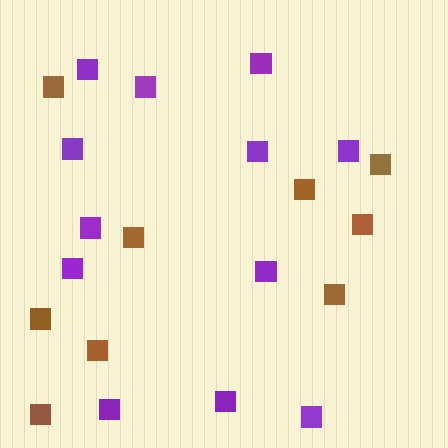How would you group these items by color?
There are 2 groups: one group of purple squares (12) and one group of brown squares (9).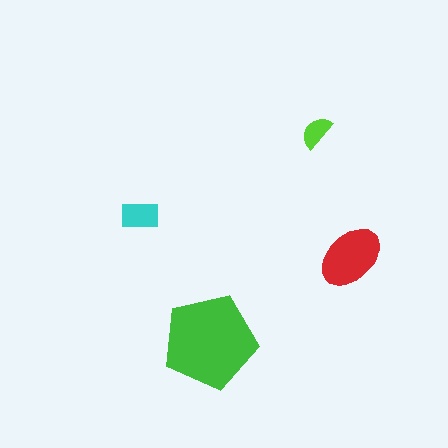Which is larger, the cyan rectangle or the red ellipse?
The red ellipse.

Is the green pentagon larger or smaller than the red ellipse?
Larger.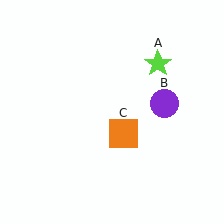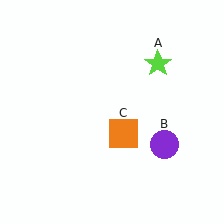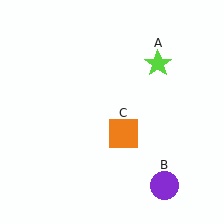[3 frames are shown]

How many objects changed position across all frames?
1 object changed position: purple circle (object B).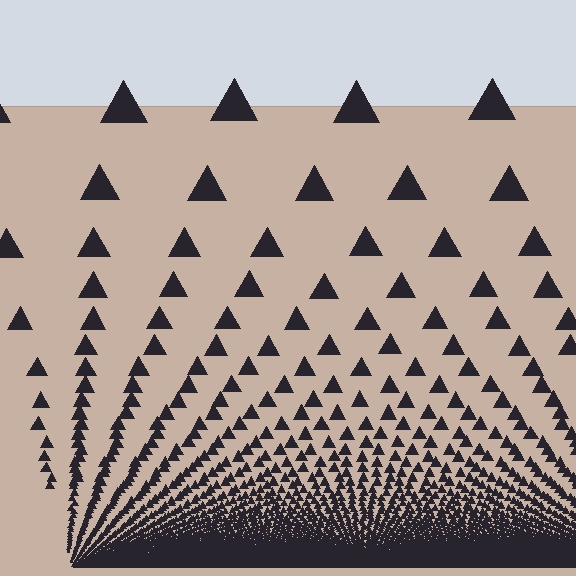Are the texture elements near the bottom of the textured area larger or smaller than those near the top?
Smaller. The gradient is inverted — elements near the bottom are smaller and denser.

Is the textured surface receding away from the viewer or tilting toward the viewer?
The surface appears to tilt toward the viewer. Texture elements get larger and sparser toward the top.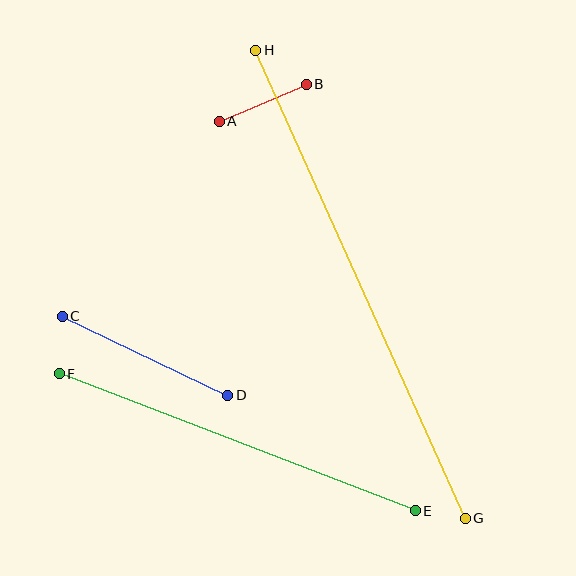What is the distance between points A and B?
The distance is approximately 95 pixels.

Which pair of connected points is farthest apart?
Points G and H are farthest apart.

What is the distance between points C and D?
The distance is approximately 184 pixels.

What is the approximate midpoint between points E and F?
The midpoint is at approximately (237, 442) pixels.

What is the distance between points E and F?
The distance is approximately 381 pixels.